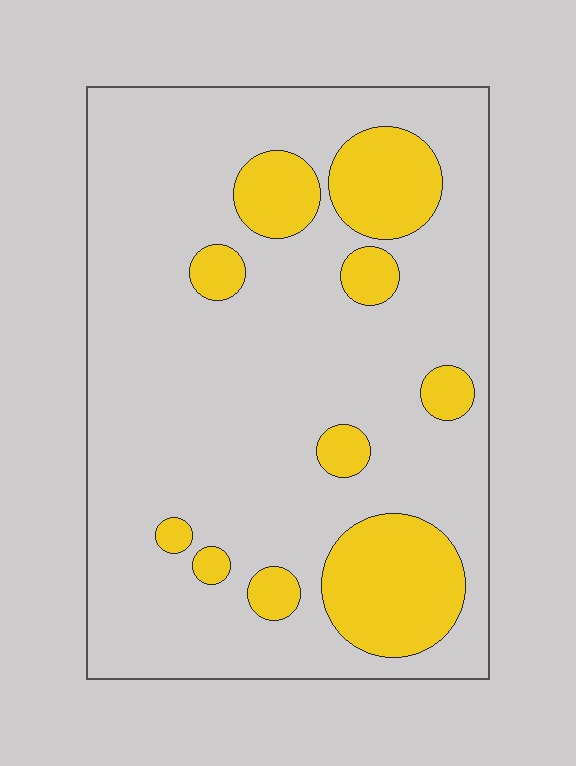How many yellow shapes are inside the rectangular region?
10.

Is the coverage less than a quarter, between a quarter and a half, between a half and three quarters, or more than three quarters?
Less than a quarter.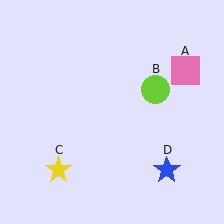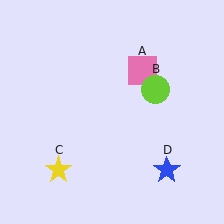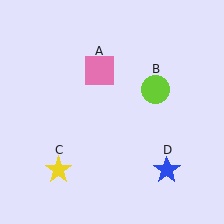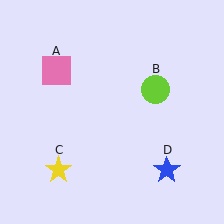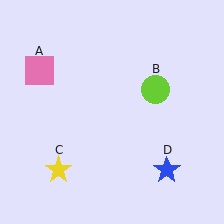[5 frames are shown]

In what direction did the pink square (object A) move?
The pink square (object A) moved left.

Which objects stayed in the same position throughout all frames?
Lime circle (object B) and yellow star (object C) and blue star (object D) remained stationary.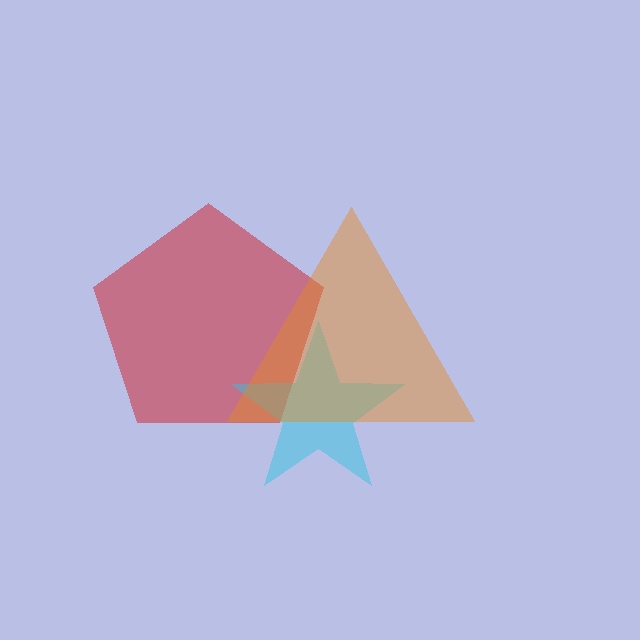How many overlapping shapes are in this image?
There are 3 overlapping shapes in the image.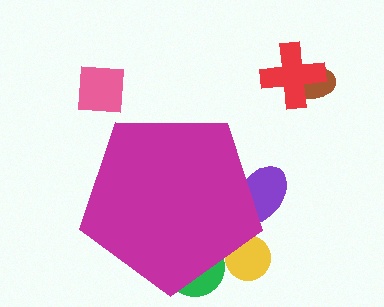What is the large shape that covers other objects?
A magenta pentagon.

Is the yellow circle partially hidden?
Yes, the yellow circle is partially hidden behind the magenta pentagon.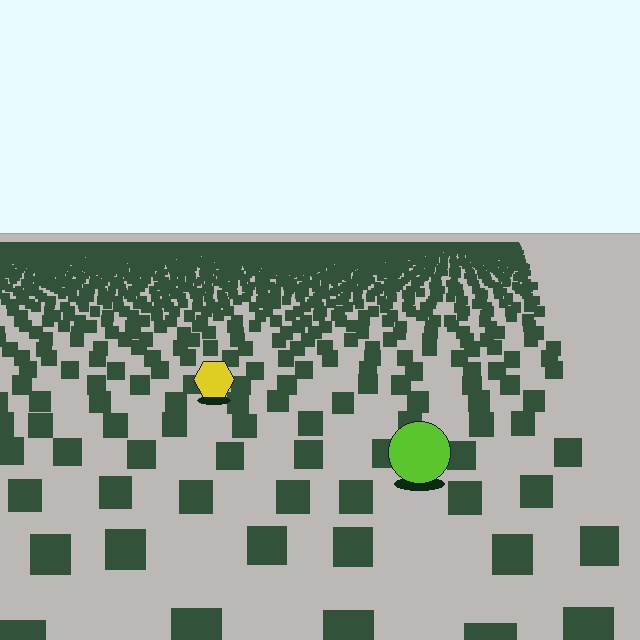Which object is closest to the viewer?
The lime circle is closest. The texture marks near it are larger and more spread out.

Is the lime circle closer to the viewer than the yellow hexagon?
Yes. The lime circle is closer — you can tell from the texture gradient: the ground texture is coarser near it.